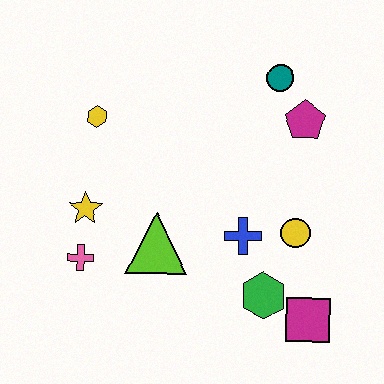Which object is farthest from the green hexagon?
The yellow hexagon is farthest from the green hexagon.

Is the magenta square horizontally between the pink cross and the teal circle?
No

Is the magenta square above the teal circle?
No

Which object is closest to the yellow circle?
The blue cross is closest to the yellow circle.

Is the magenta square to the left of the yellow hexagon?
No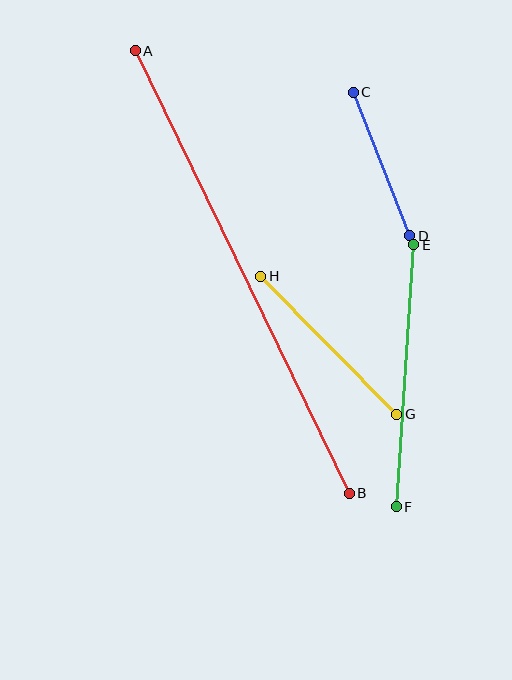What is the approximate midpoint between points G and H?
The midpoint is at approximately (329, 345) pixels.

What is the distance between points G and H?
The distance is approximately 194 pixels.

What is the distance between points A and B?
The distance is approximately 491 pixels.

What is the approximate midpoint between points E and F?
The midpoint is at approximately (405, 376) pixels.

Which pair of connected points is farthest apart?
Points A and B are farthest apart.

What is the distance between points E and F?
The distance is approximately 263 pixels.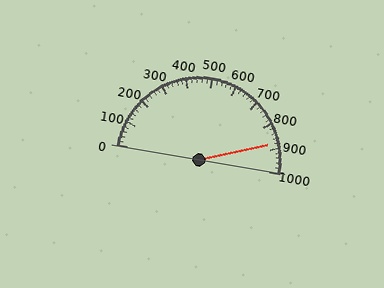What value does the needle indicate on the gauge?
The needle indicates approximately 880.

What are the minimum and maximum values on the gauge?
The gauge ranges from 0 to 1000.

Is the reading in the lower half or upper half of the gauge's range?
The reading is in the upper half of the range (0 to 1000).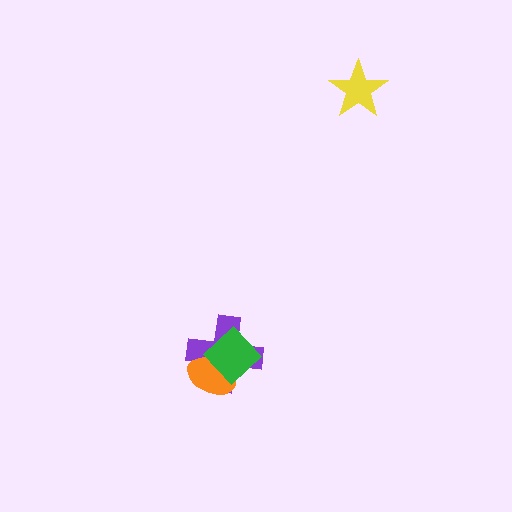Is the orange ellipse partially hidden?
Yes, it is partially covered by another shape.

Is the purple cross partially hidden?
Yes, it is partially covered by another shape.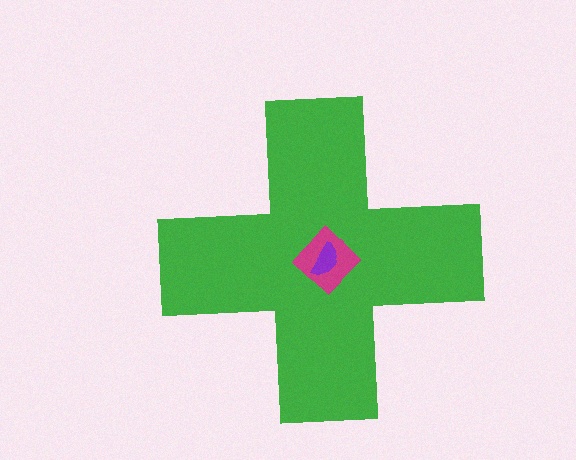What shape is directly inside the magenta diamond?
The purple semicircle.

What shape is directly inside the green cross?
The magenta diamond.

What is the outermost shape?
The green cross.